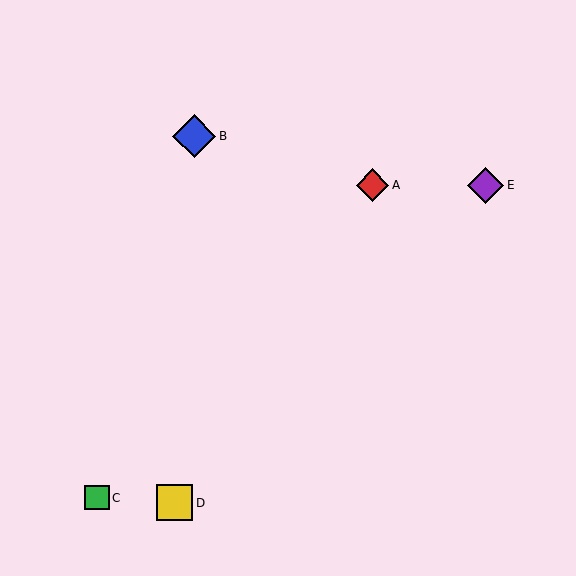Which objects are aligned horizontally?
Objects A, E are aligned horizontally.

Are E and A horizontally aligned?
Yes, both are at y≈185.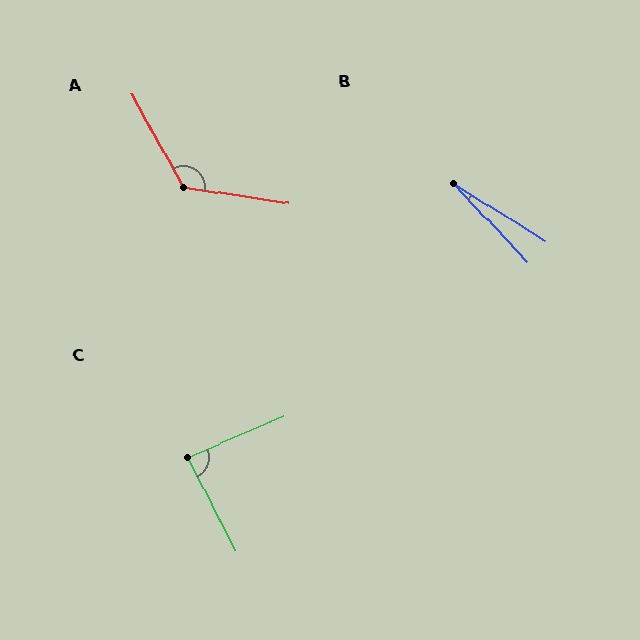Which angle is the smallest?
B, at approximately 15 degrees.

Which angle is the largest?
A, at approximately 128 degrees.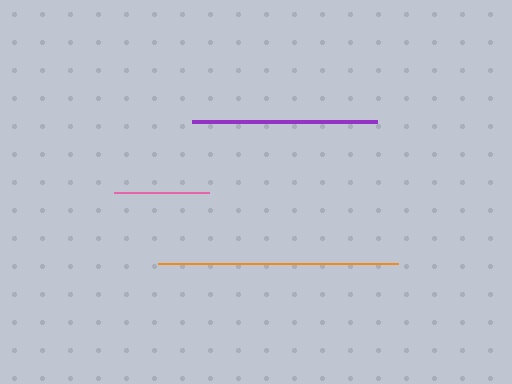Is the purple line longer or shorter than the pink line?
The purple line is longer than the pink line.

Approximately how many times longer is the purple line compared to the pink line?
The purple line is approximately 1.9 times the length of the pink line.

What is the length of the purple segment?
The purple segment is approximately 185 pixels long.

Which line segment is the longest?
The orange line is the longest at approximately 240 pixels.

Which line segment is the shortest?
The pink line is the shortest at approximately 95 pixels.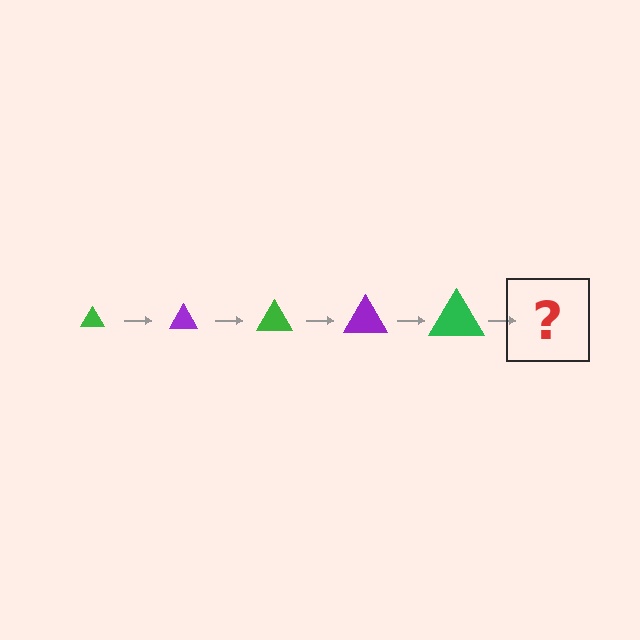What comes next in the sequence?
The next element should be a purple triangle, larger than the previous one.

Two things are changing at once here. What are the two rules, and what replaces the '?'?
The two rules are that the triangle grows larger each step and the color cycles through green and purple. The '?' should be a purple triangle, larger than the previous one.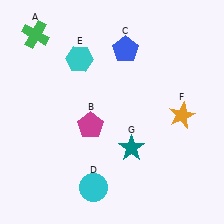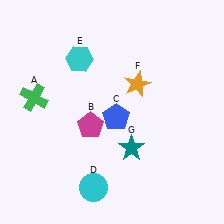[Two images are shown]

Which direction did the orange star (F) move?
The orange star (F) moved left.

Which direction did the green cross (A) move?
The green cross (A) moved down.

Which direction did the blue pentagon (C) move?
The blue pentagon (C) moved down.